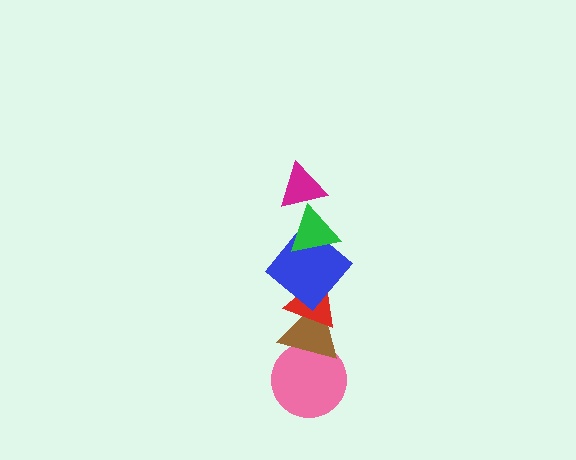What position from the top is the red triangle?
The red triangle is 4th from the top.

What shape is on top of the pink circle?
The brown triangle is on top of the pink circle.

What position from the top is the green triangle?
The green triangle is 2nd from the top.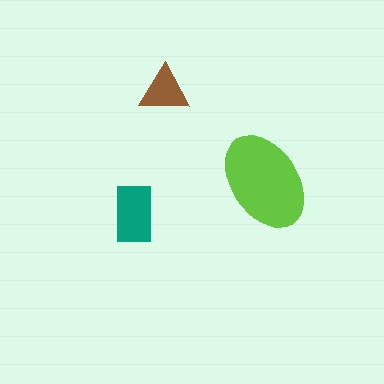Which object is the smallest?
The brown triangle.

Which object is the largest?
The lime ellipse.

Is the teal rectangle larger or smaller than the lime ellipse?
Smaller.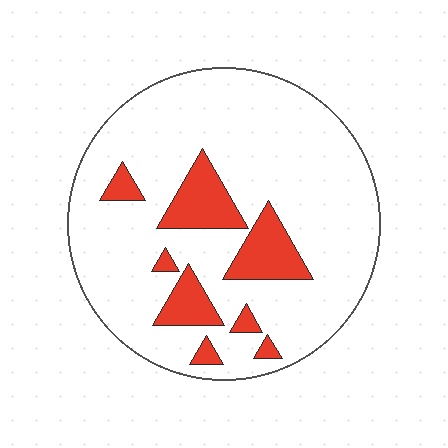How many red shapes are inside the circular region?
8.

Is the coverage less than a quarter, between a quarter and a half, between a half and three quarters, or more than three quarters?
Less than a quarter.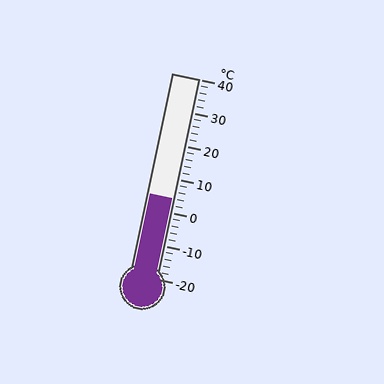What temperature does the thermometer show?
The thermometer shows approximately 4°C.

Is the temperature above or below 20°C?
The temperature is below 20°C.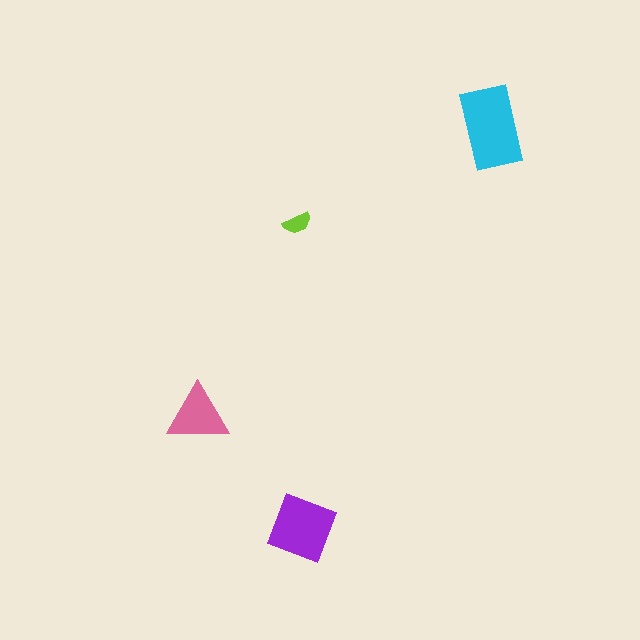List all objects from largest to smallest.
The cyan rectangle, the purple diamond, the pink triangle, the lime semicircle.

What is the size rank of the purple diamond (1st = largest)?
2nd.